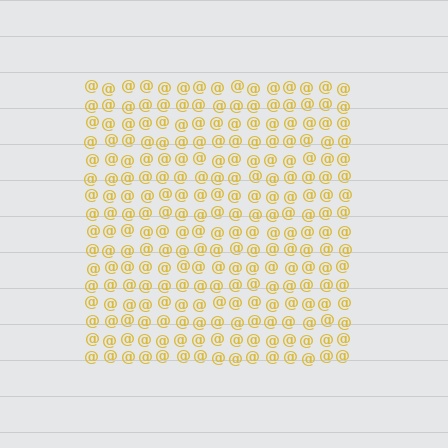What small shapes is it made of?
It is made of small at signs.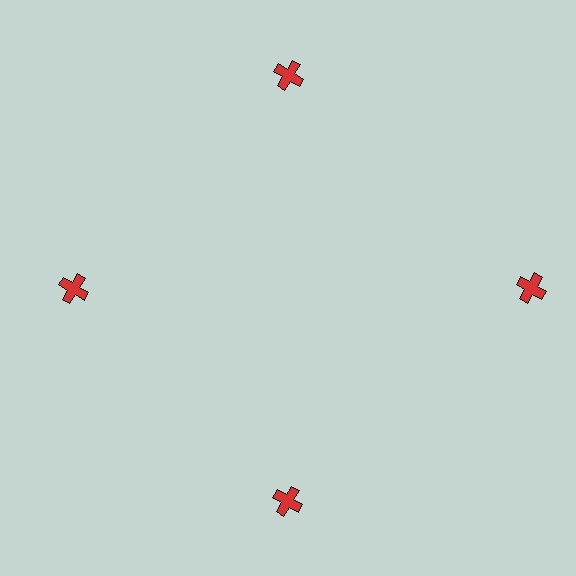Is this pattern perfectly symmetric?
No. The 4 red crosses are arranged in a ring, but one element near the 3 o'clock position is pushed outward from the center, breaking the 4-fold rotational symmetry.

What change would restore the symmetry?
The symmetry would be restored by moving it inward, back onto the ring so that all 4 crosses sit at equal angles and equal distance from the center.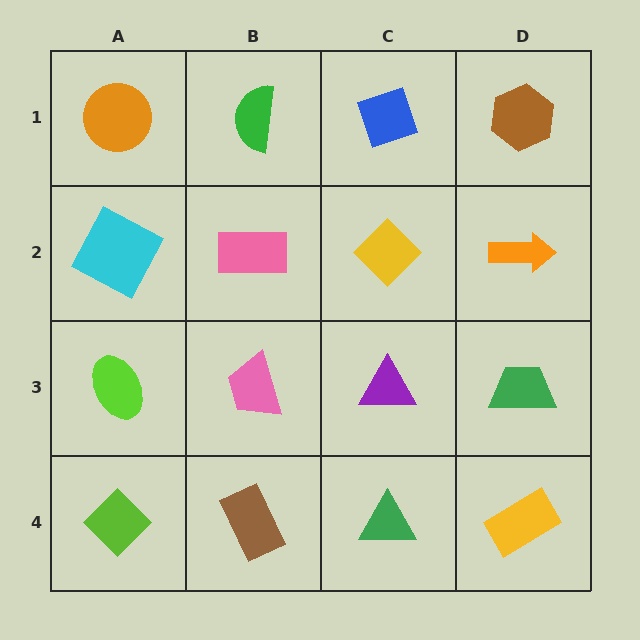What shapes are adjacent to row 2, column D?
A brown hexagon (row 1, column D), a green trapezoid (row 3, column D), a yellow diamond (row 2, column C).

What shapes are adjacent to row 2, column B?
A green semicircle (row 1, column B), a pink trapezoid (row 3, column B), a cyan square (row 2, column A), a yellow diamond (row 2, column C).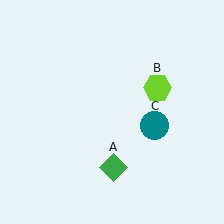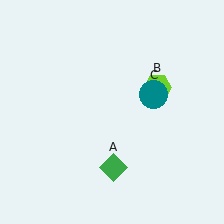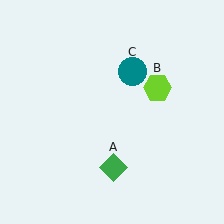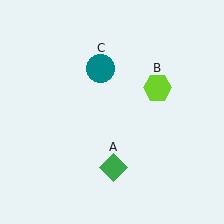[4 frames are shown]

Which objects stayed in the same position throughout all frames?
Green diamond (object A) and lime hexagon (object B) remained stationary.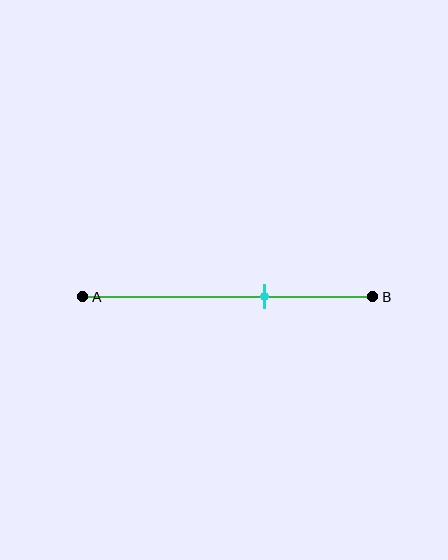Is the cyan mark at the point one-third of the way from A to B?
No, the mark is at about 65% from A, not at the 33% one-third point.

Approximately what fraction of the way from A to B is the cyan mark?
The cyan mark is approximately 65% of the way from A to B.